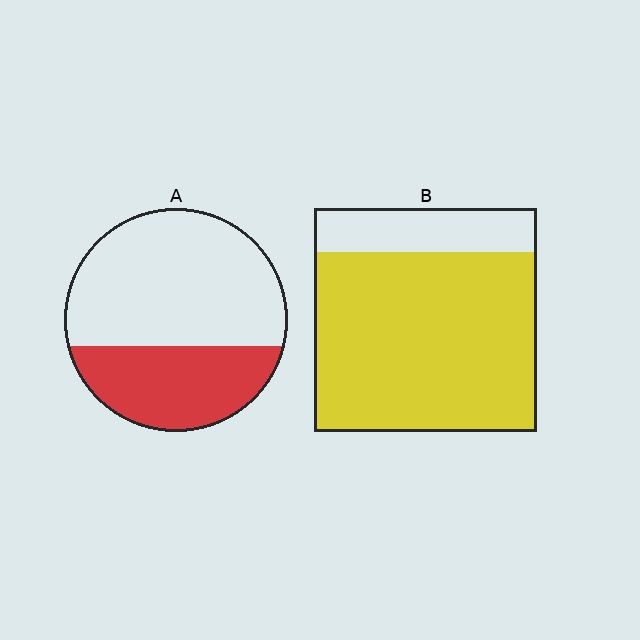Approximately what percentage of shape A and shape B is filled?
A is approximately 35% and B is approximately 80%.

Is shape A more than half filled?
No.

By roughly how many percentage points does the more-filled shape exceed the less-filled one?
By roughly 45 percentage points (B over A).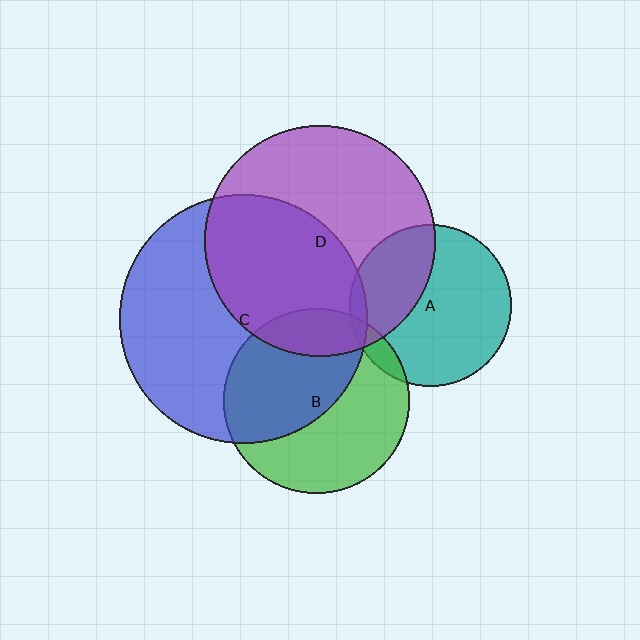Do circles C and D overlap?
Yes.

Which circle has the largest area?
Circle C (blue).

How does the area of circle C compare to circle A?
Approximately 2.4 times.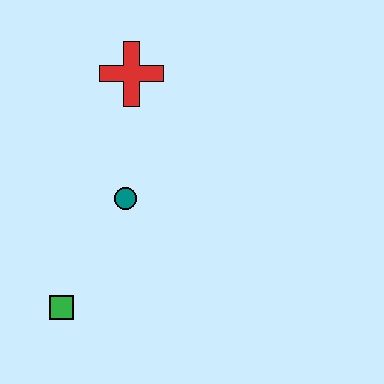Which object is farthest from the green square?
The red cross is farthest from the green square.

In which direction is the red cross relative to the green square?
The red cross is above the green square.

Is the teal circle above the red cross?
No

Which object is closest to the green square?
The teal circle is closest to the green square.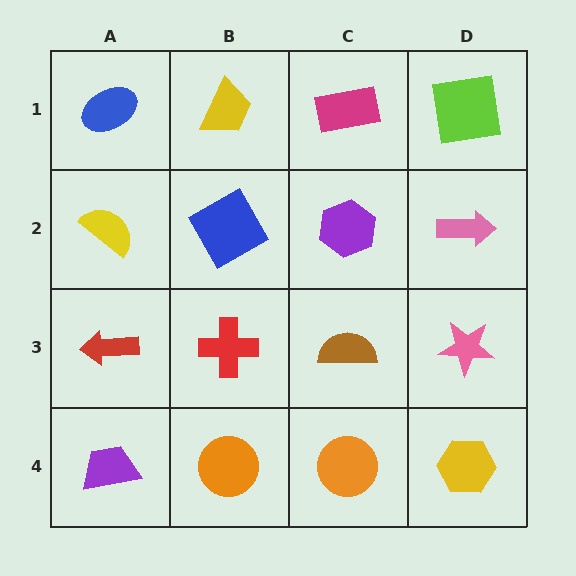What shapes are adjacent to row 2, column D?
A lime square (row 1, column D), a pink star (row 3, column D), a purple hexagon (row 2, column C).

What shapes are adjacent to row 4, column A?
A red arrow (row 3, column A), an orange circle (row 4, column B).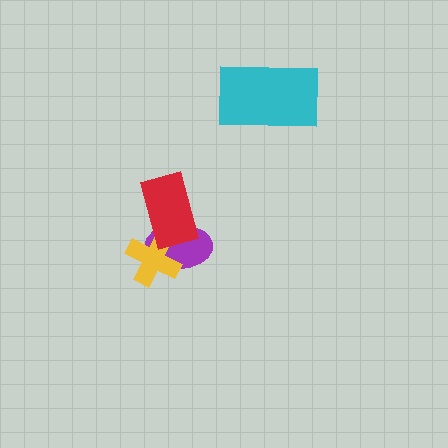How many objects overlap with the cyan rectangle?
0 objects overlap with the cyan rectangle.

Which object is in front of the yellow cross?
The red rectangle is in front of the yellow cross.